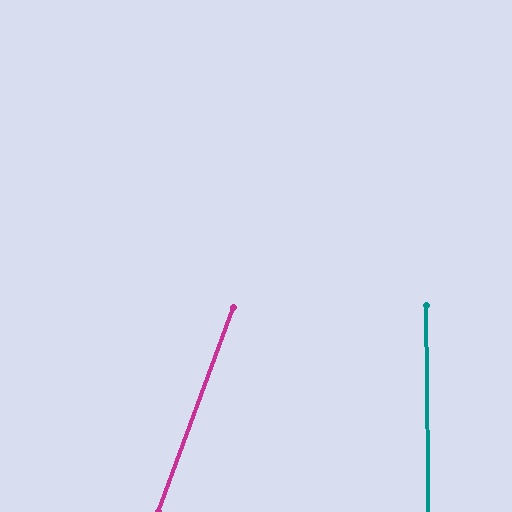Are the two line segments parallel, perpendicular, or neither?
Neither parallel nor perpendicular — they differ by about 21°.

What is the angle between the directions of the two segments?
Approximately 21 degrees.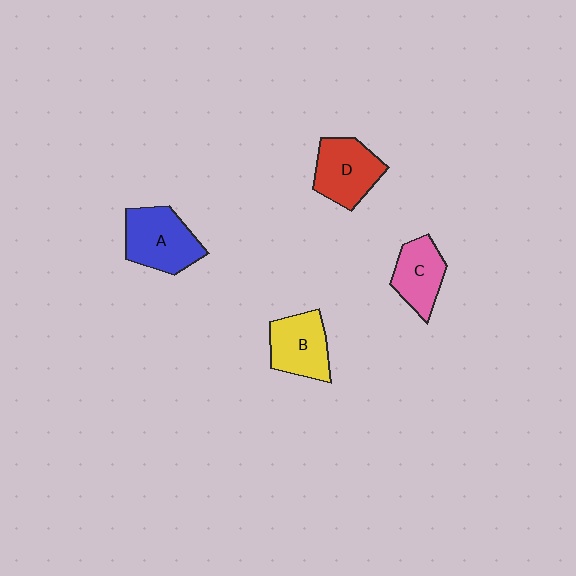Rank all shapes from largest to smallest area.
From largest to smallest: A (blue), D (red), B (yellow), C (pink).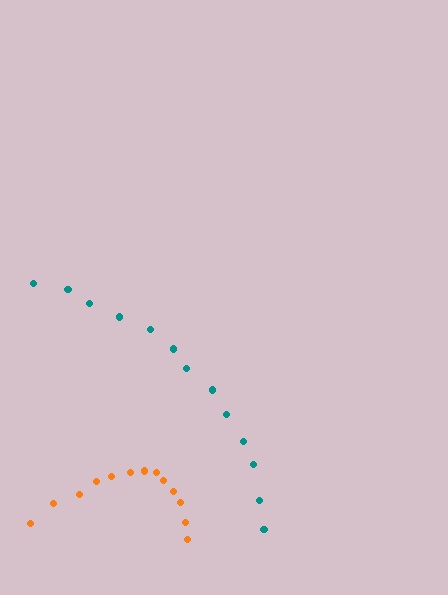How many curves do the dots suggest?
There are 2 distinct paths.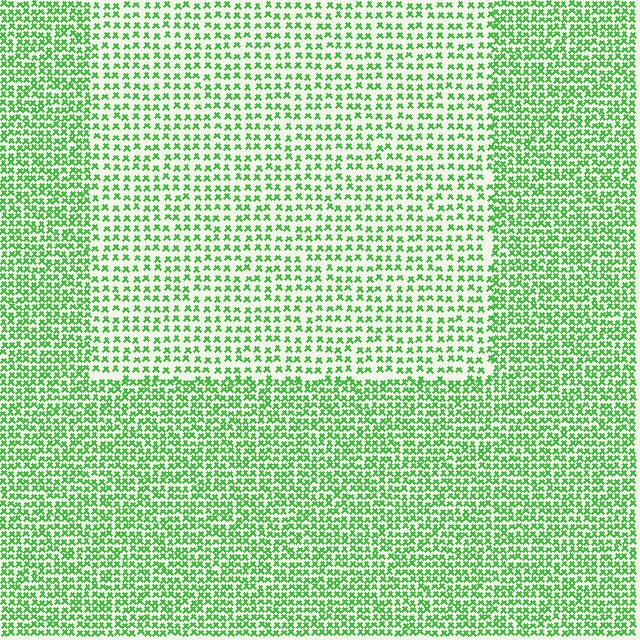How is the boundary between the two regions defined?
The boundary is defined by a change in element density (approximately 1.8x ratio). All elements are the same color, size, and shape.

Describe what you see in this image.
The image contains small green elements arranged at two different densities. A rectangle-shaped region is visible where the elements are less densely packed than the surrounding area.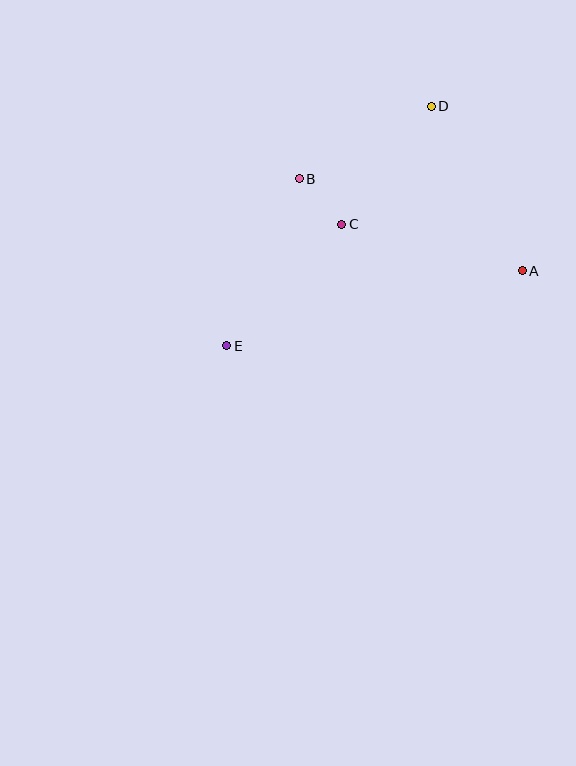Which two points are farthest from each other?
Points D and E are farthest from each other.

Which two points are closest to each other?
Points B and C are closest to each other.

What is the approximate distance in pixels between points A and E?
The distance between A and E is approximately 305 pixels.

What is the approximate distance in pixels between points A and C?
The distance between A and C is approximately 187 pixels.